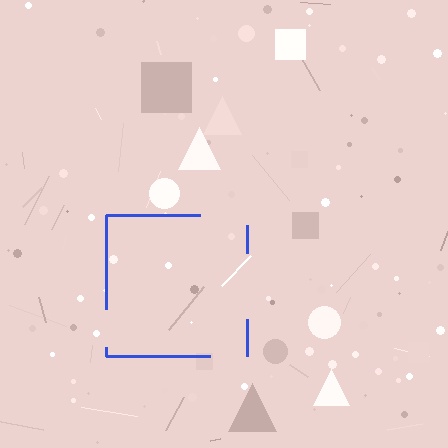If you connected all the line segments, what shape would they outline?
They would outline a square.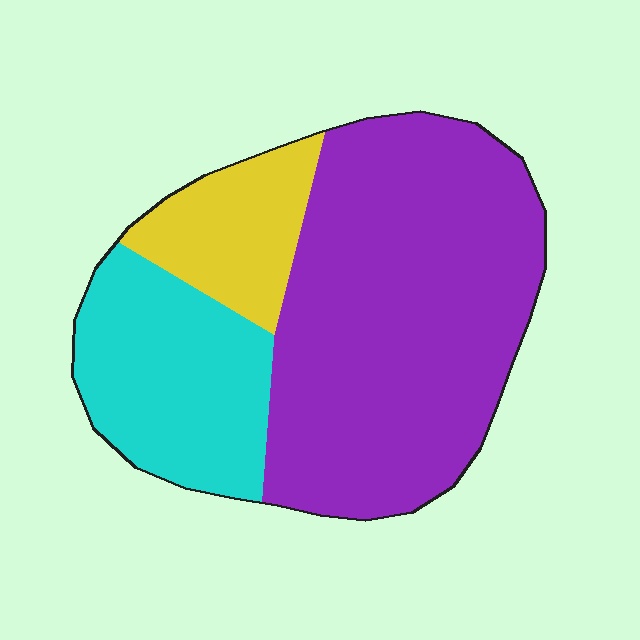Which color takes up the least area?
Yellow, at roughly 15%.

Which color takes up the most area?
Purple, at roughly 60%.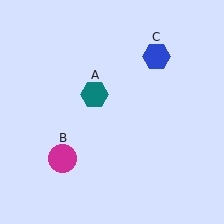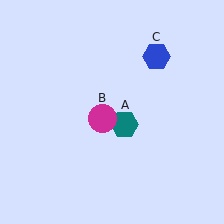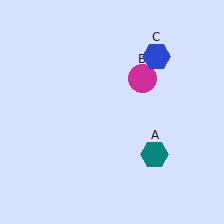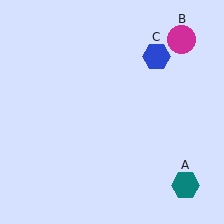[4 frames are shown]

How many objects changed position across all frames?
2 objects changed position: teal hexagon (object A), magenta circle (object B).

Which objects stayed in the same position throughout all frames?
Blue hexagon (object C) remained stationary.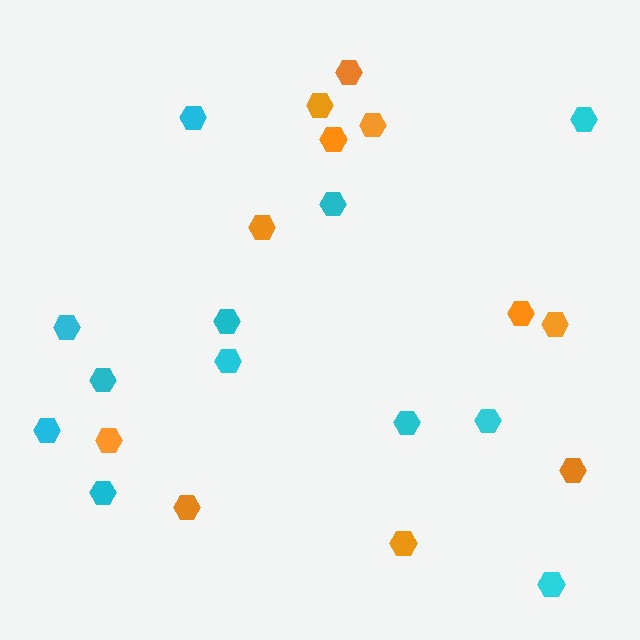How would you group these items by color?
There are 2 groups: one group of cyan hexagons (12) and one group of orange hexagons (11).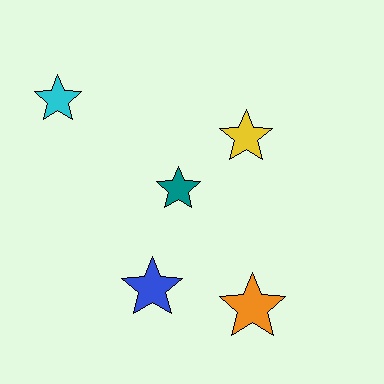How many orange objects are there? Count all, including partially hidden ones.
There is 1 orange object.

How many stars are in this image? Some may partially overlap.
There are 5 stars.